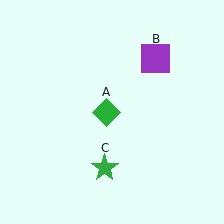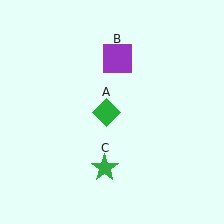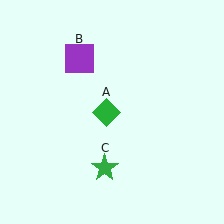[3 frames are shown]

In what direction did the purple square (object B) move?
The purple square (object B) moved left.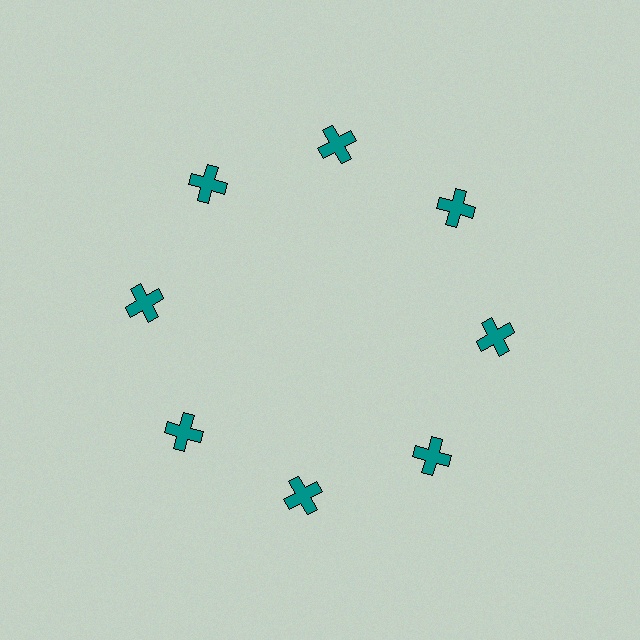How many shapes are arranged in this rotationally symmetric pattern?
There are 8 shapes, arranged in 8 groups of 1.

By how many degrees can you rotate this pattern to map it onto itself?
The pattern maps onto itself every 45 degrees of rotation.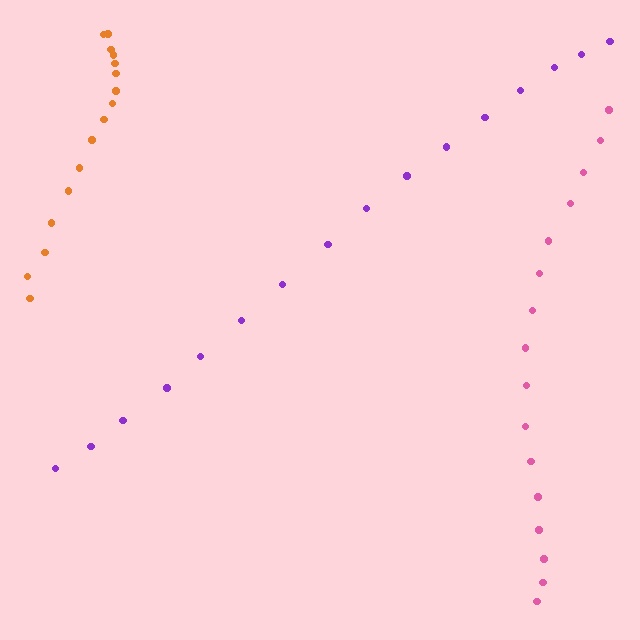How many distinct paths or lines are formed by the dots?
There are 3 distinct paths.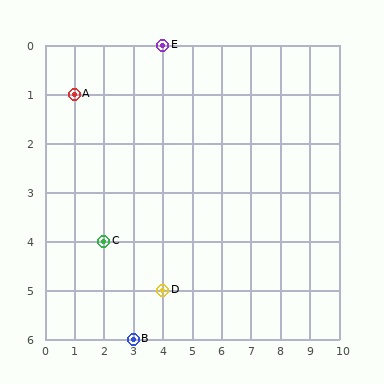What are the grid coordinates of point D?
Point D is at grid coordinates (4, 5).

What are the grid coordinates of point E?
Point E is at grid coordinates (4, 0).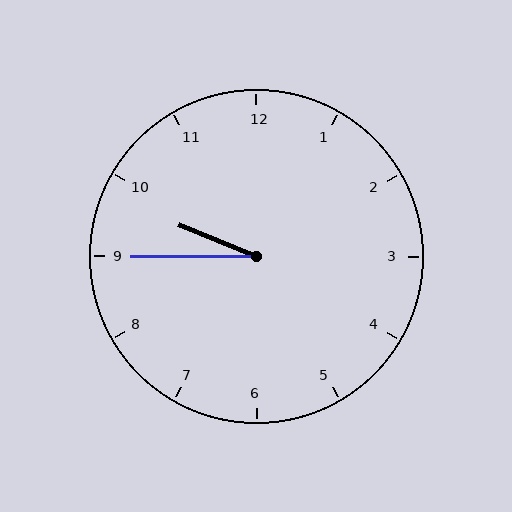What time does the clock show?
9:45.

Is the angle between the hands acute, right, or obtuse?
It is acute.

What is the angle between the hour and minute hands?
Approximately 22 degrees.